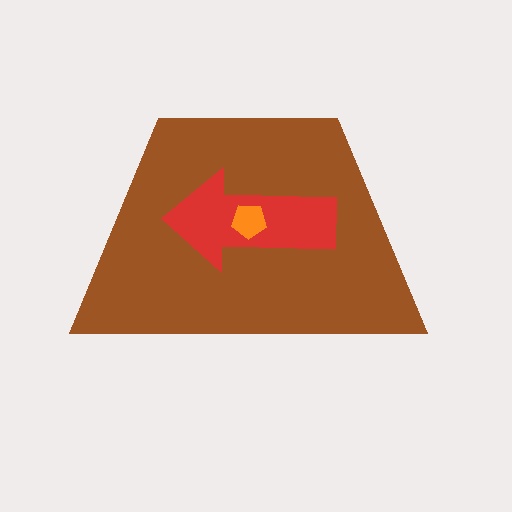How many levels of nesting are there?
3.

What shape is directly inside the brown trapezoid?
The red arrow.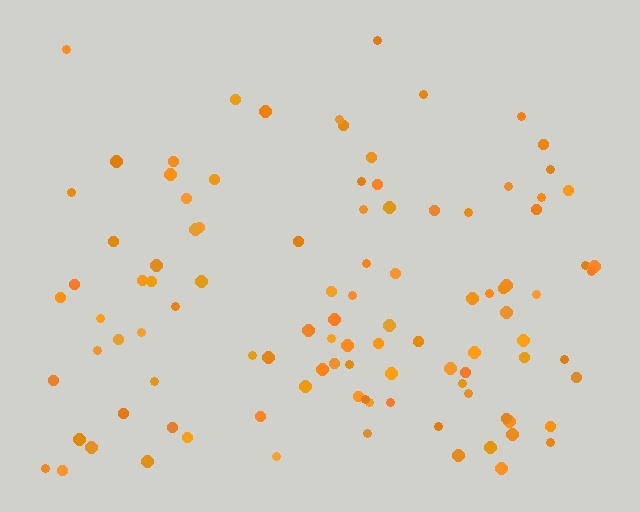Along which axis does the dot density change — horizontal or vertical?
Vertical.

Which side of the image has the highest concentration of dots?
The bottom.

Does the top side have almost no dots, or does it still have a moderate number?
Still a moderate number, just noticeably fewer than the bottom.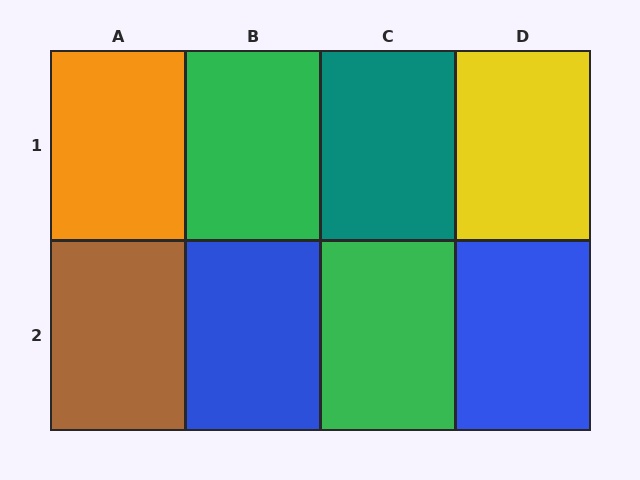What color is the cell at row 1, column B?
Green.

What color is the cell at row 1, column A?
Orange.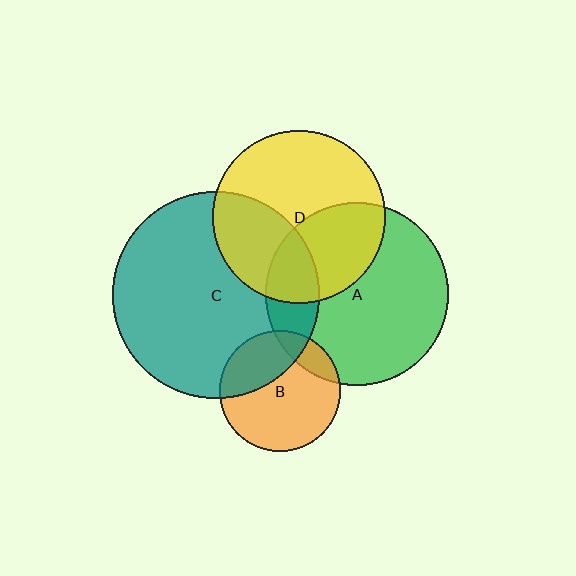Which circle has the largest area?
Circle C (teal).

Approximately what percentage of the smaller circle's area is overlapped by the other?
Approximately 35%.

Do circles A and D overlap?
Yes.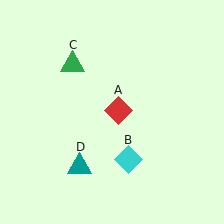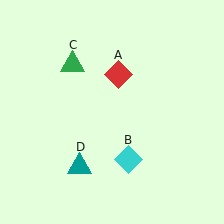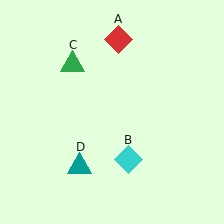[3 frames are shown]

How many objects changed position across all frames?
1 object changed position: red diamond (object A).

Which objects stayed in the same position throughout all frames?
Cyan diamond (object B) and green triangle (object C) and teal triangle (object D) remained stationary.